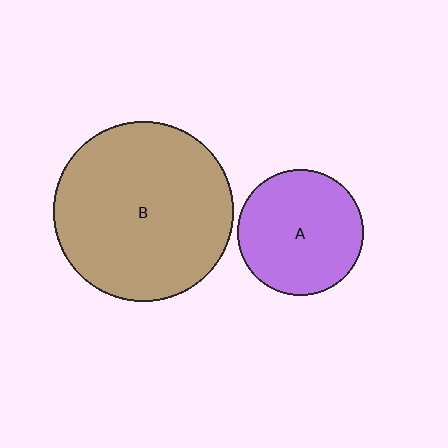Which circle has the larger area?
Circle B (brown).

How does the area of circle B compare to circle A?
Approximately 2.0 times.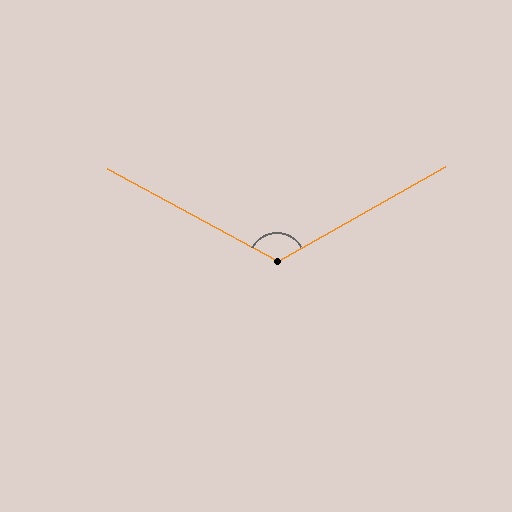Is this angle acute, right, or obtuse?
It is obtuse.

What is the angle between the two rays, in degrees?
Approximately 122 degrees.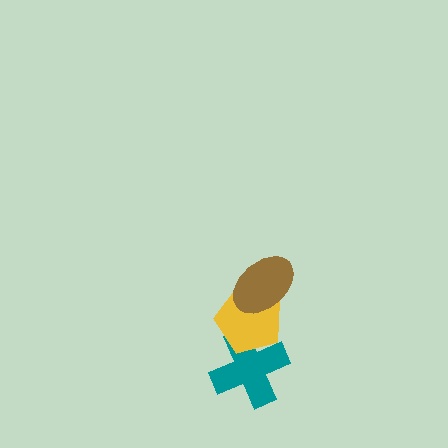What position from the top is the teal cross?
The teal cross is 3rd from the top.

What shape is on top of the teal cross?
The yellow pentagon is on top of the teal cross.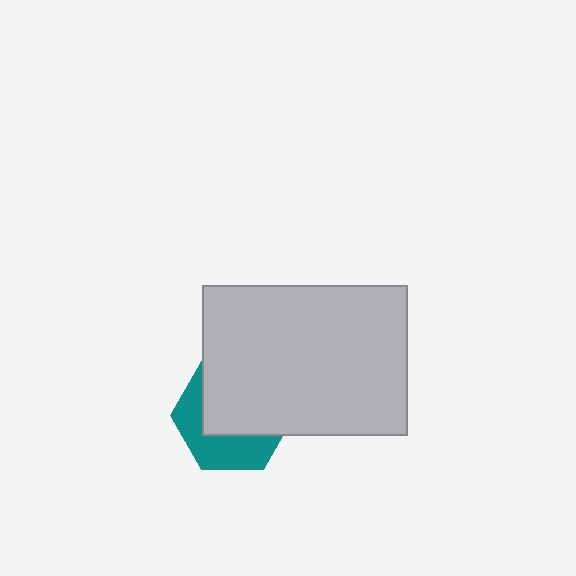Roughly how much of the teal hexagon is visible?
A small part of it is visible (roughly 41%).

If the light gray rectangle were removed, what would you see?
You would see the complete teal hexagon.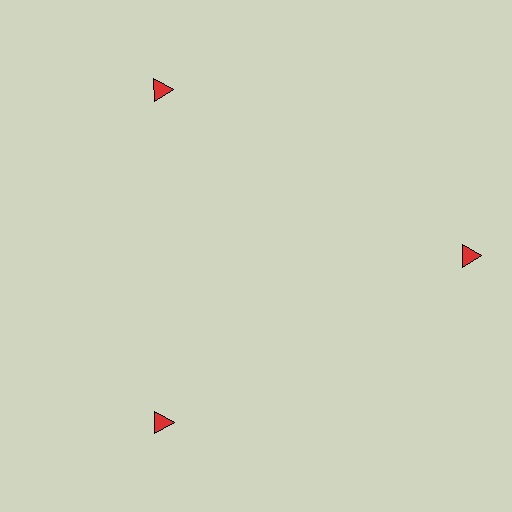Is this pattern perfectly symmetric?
No. The 3 red triangles are arranged in a ring, but one element near the 3 o'clock position is pushed outward from the center, breaking the 3-fold rotational symmetry.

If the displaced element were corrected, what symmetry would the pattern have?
It would have 3-fold rotational symmetry — the pattern would map onto itself every 120 degrees.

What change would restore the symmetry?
The symmetry would be restored by moving it inward, back onto the ring so that all 3 triangles sit at equal angles and equal distance from the center.